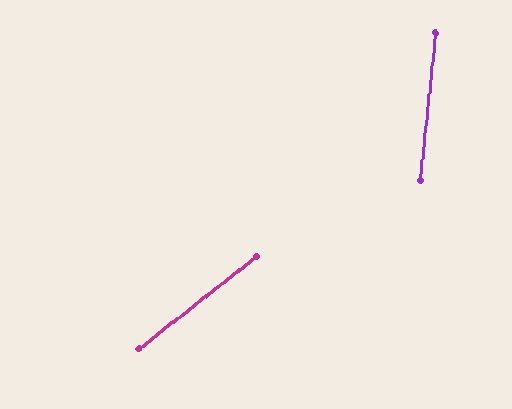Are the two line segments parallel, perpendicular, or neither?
Neither parallel nor perpendicular — they differ by about 46°.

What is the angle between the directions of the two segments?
Approximately 46 degrees.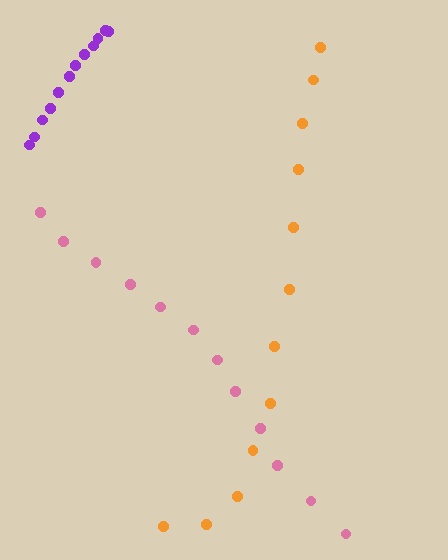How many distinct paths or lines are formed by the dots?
There are 3 distinct paths.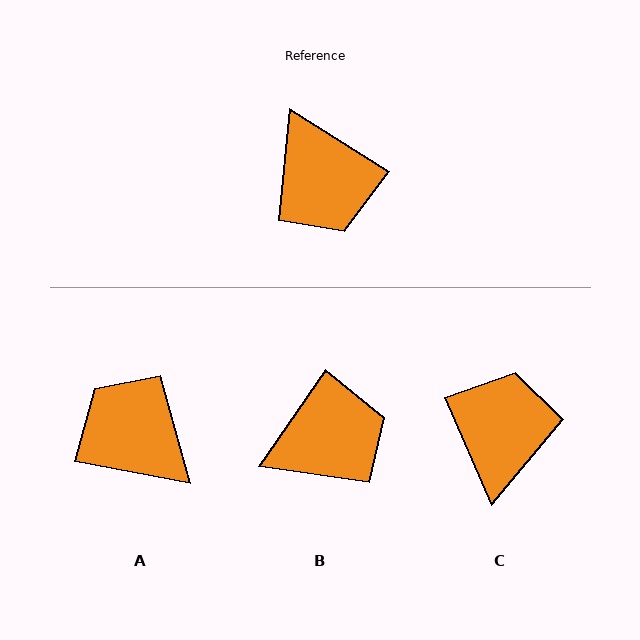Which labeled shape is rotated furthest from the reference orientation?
A, about 159 degrees away.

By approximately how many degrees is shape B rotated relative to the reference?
Approximately 87 degrees counter-clockwise.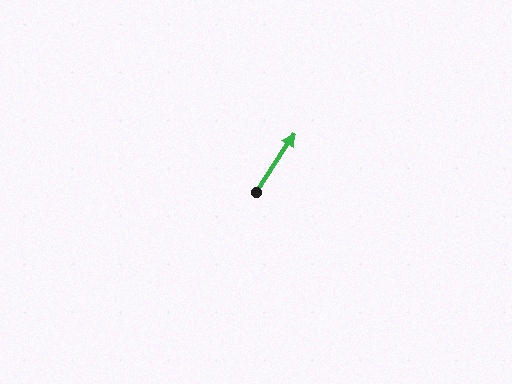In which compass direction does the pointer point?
Northeast.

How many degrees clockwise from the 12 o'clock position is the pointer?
Approximately 33 degrees.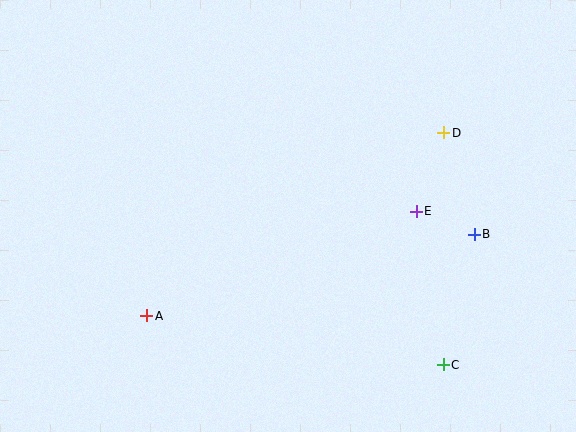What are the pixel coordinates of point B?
Point B is at (474, 234).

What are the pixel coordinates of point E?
Point E is at (416, 211).